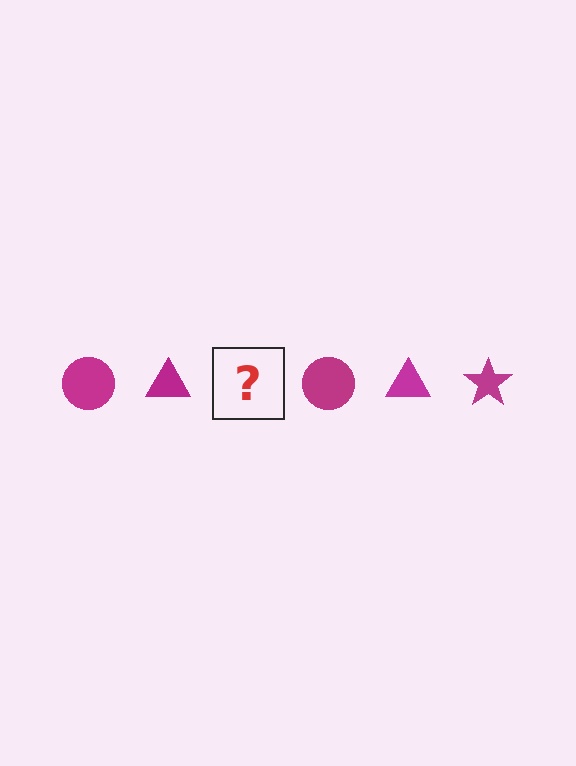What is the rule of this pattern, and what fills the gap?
The rule is that the pattern cycles through circle, triangle, star shapes in magenta. The gap should be filled with a magenta star.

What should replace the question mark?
The question mark should be replaced with a magenta star.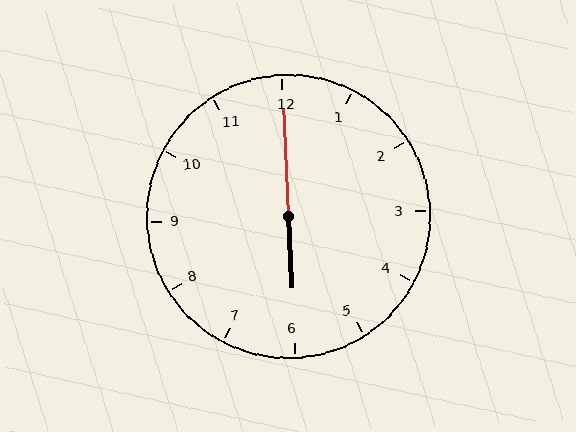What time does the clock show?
6:00.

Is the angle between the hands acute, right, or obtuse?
It is obtuse.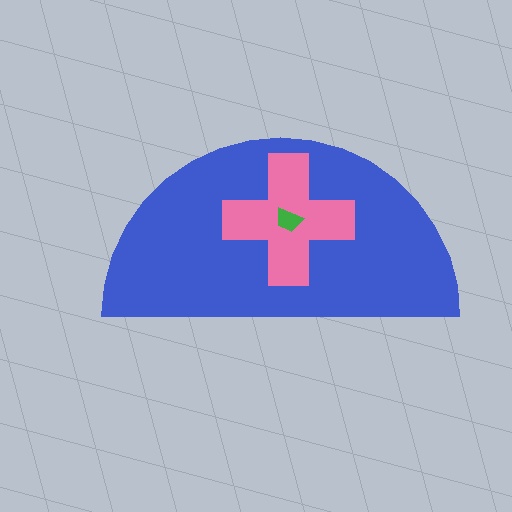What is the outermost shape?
The blue semicircle.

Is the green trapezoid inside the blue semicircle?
Yes.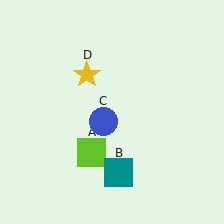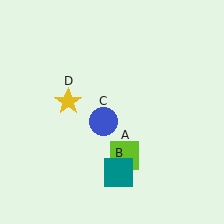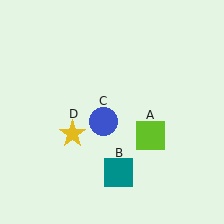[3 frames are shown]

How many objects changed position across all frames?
2 objects changed position: lime square (object A), yellow star (object D).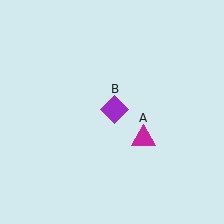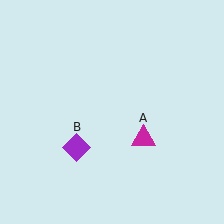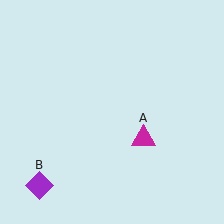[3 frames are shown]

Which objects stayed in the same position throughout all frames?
Magenta triangle (object A) remained stationary.